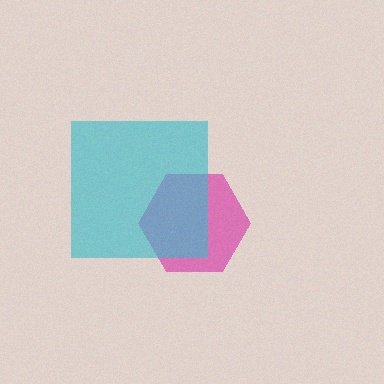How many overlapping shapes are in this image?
There are 2 overlapping shapes in the image.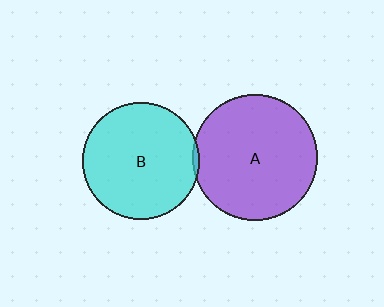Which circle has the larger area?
Circle A (purple).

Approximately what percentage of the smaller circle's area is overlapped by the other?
Approximately 5%.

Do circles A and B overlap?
Yes.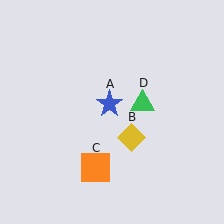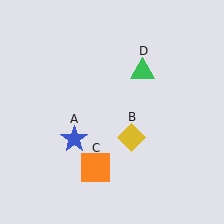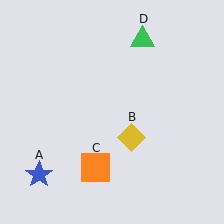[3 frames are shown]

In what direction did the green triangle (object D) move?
The green triangle (object D) moved up.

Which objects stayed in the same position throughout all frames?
Yellow diamond (object B) and orange square (object C) remained stationary.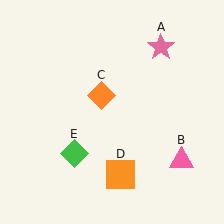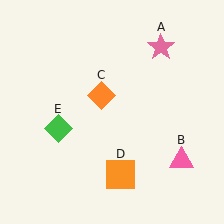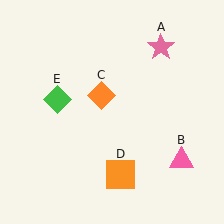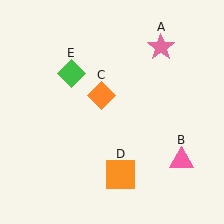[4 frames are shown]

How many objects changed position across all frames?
1 object changed position: green diamond (object E).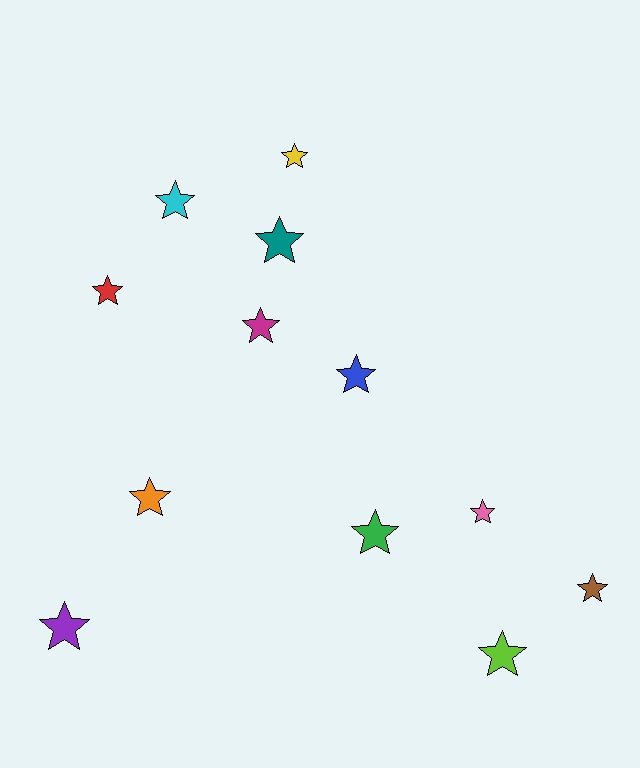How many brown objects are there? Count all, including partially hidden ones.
There is 1 brown object.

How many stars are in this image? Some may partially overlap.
There are 12 stars.